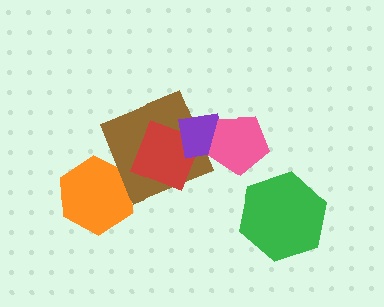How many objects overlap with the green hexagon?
0 objects overlap with the green hexagon.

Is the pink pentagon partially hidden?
No, no other shape covers it.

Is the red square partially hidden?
Yes, it is partially covered by another shape.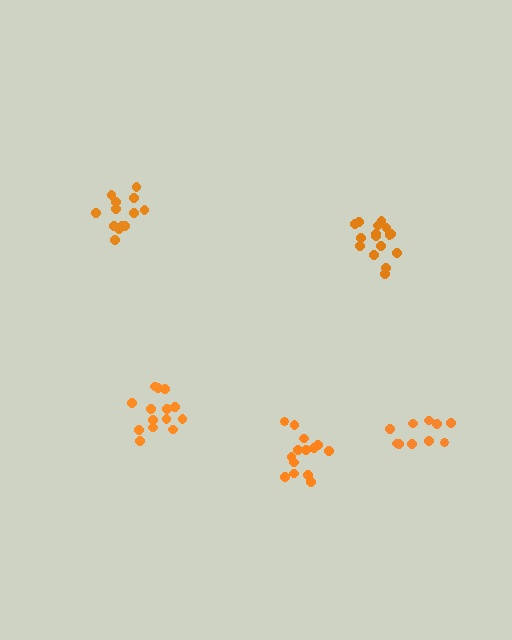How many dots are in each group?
Group 1: 14 dots, Group 2: 16 dots, Group 3: 13 dots, Group 4: 10 dots, Group 5: 14 dots (67 total).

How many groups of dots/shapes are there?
There are 5 groups.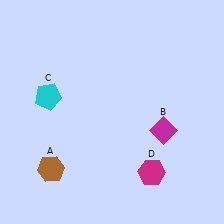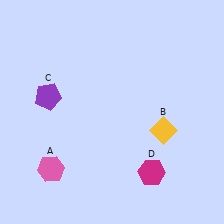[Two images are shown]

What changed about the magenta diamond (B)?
In Image 1, B is magenta. In Image 2, it changed to yellow.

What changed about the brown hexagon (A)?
In Image 1, A is brown. In Image 2, it changed to pink.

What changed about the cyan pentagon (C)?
In Image 1, C is cyan. In Image 2, it changed to purple.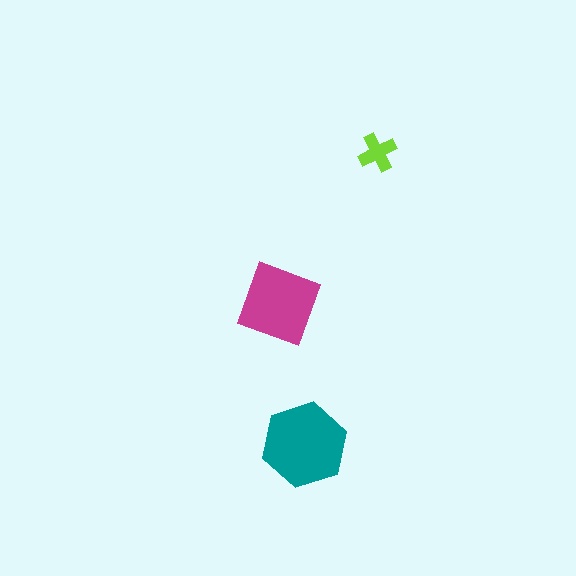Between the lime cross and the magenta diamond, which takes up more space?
The magenta diamond.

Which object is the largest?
The teal hexagon.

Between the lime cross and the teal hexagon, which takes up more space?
The teal hexagon.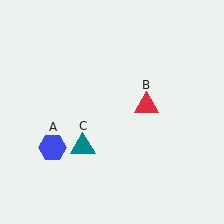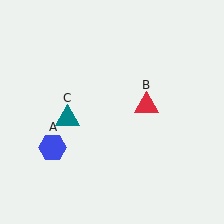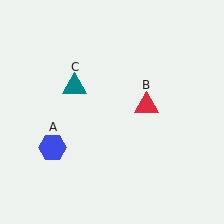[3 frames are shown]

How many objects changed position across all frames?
1 object changed position: teal triangle (object C).